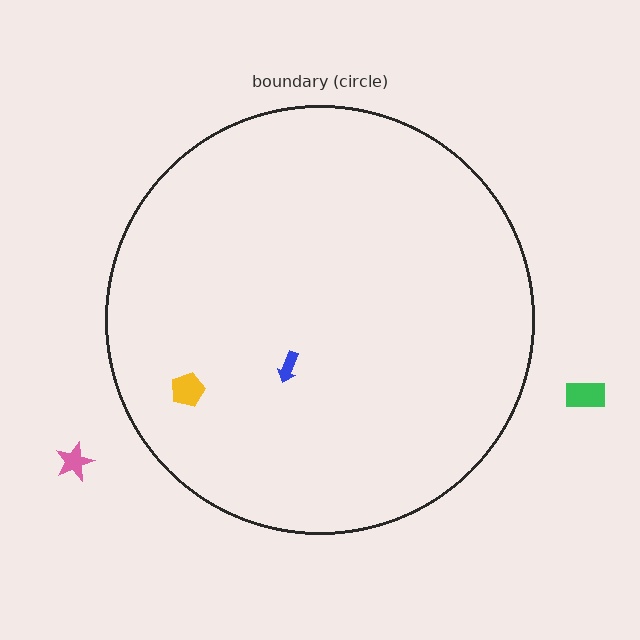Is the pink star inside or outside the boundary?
Outside.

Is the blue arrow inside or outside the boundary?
Inside.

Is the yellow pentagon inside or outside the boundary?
Inside.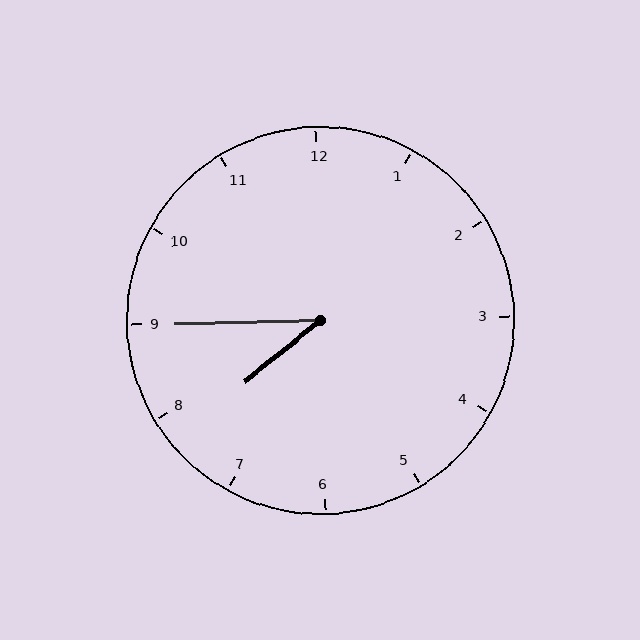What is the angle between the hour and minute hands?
Approximately 38 degrees.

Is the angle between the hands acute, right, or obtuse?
It is acute.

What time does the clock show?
7:45.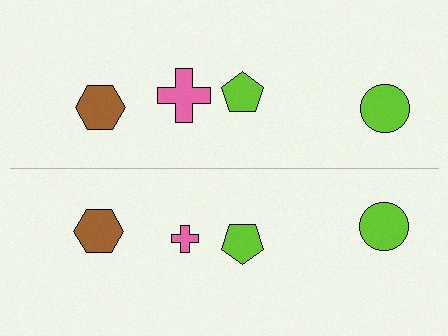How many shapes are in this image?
There are 8 shapes in this image.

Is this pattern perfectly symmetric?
No, the pattern is not perfectly symmetric. The pink cross on the bottom side has a different size than its mirror counterpart.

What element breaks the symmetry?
The pink cross on the bottom side has a different size than its mirror counterpart.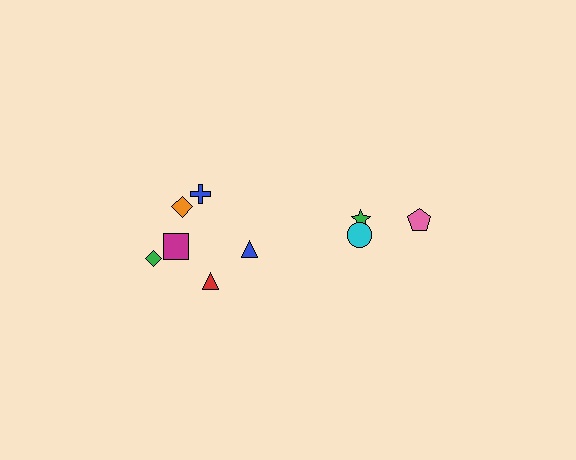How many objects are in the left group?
There are 6 objects.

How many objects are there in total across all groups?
There are 9 objects.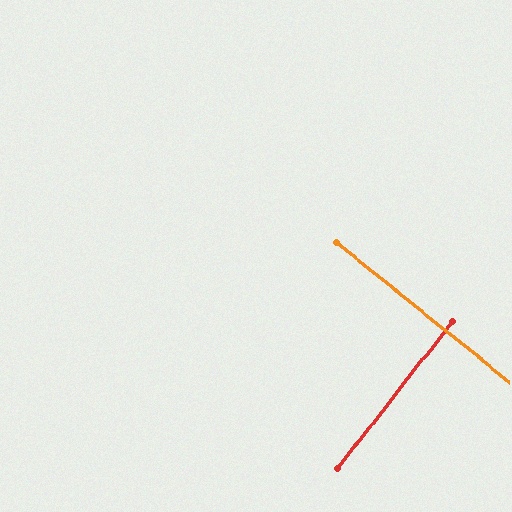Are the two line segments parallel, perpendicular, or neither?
Perpendicular — they meet at approximately 89°.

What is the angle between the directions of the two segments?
Approximately 89 degrees.